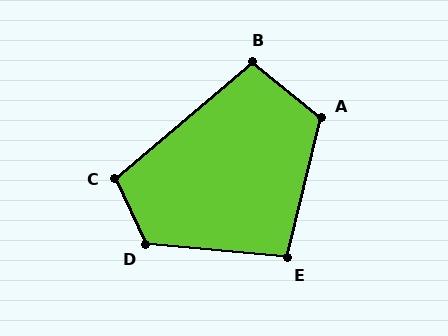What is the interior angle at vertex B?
Approximately 101 degrees (obtuse).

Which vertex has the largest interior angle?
D, at approximately 120 degrees.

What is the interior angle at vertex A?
Approximately 115 degrees (obtuse).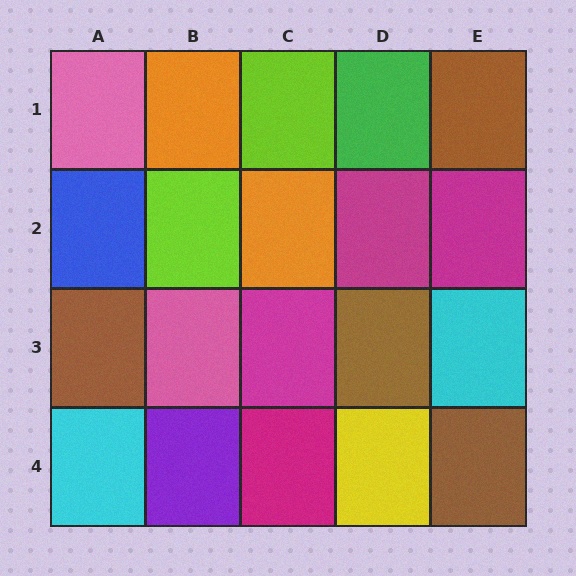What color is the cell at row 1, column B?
Orange.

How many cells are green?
1 cell is green.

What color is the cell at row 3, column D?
Brown.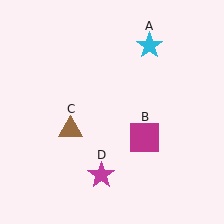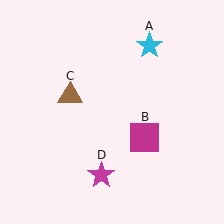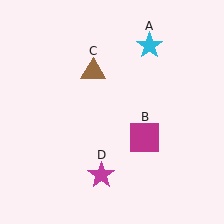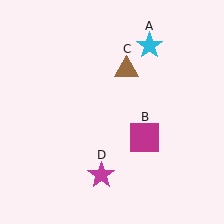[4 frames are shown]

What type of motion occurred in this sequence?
The brown triangle (object C) rotated clockwise around the center of the scene.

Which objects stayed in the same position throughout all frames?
Cyan star (object A) and magenta square (object B) and magenta star (object D) remained stationary.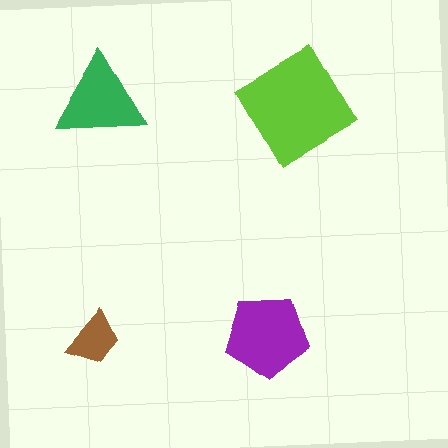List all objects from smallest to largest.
The brown trapezoid, the green triangle, the purple pentagon, the lime diamond.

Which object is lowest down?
The purple pentagon is bottommost.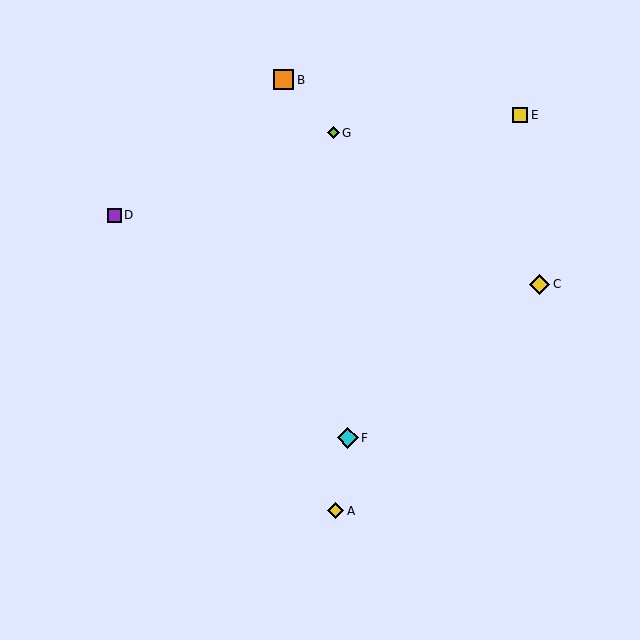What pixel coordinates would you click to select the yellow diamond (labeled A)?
Click at (335, 511) to select the yellow diamond A.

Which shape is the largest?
The cyan diamond (labeled F) is the largest.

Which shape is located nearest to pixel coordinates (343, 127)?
The lime diamond (labeled G) at (333, 133) is nearest to that location.